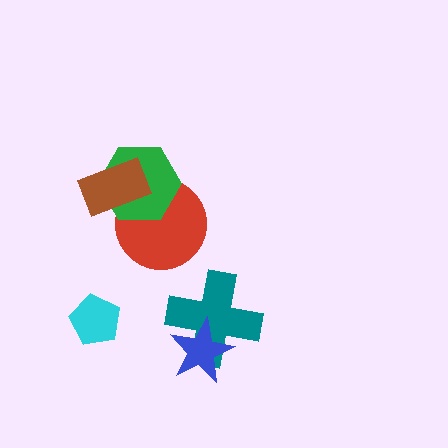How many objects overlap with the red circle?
2 objects overlap with the red circle.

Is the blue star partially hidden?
No, no other shape covers it.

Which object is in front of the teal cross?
The blue star is in front of the teal cross.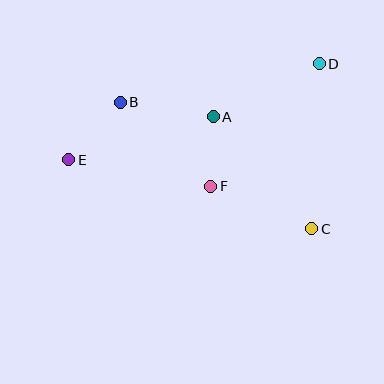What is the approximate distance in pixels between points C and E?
The distance between C and E is approximately 253 pixels.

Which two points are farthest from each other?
Points D and E are farthest from each other.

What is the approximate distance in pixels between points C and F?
The distance between C and F is approximately 110 pixels.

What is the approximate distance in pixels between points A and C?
The distance between A and C is approximately 149 pixels.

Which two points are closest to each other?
Points A and F are closest to each other.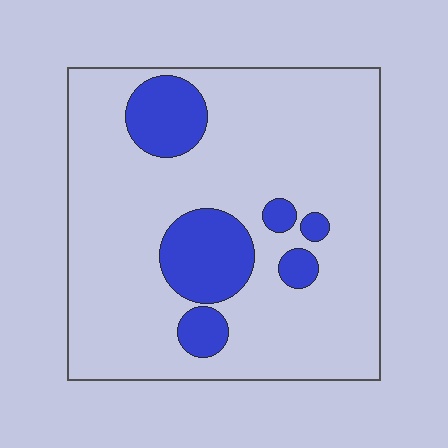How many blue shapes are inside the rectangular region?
6.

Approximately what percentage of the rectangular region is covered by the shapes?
Approximately 20%.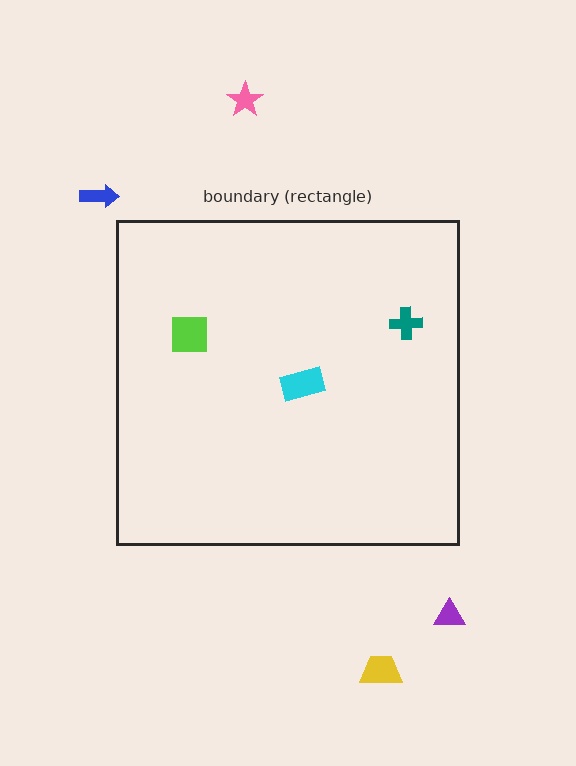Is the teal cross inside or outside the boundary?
Inside.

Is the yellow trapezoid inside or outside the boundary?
Outside.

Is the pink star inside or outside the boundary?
Outside.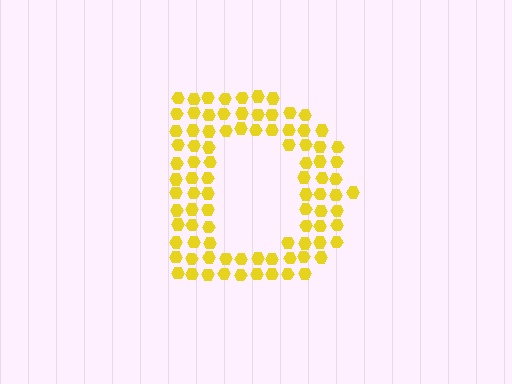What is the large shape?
The large shape is the letter D.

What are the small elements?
The small elements are hexagons.